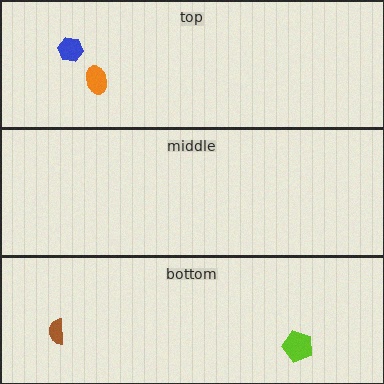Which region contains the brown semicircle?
The bottom region.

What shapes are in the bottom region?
The brown semicircle, the lime pentagon.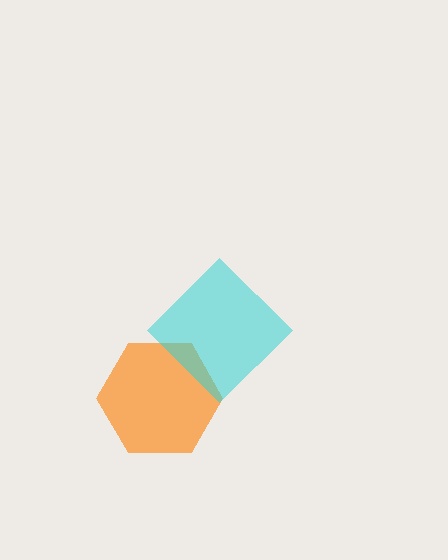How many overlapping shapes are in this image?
There are 2 overlapping shapes in the image.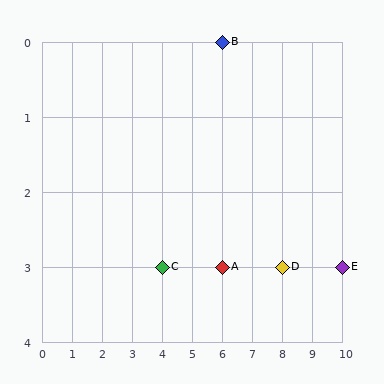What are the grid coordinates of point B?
Point B is at grid coordinates (6, 0).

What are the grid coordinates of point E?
Point E is at grid coordinates (10, 3).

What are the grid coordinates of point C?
Point C is at grid coordinates (4, 3).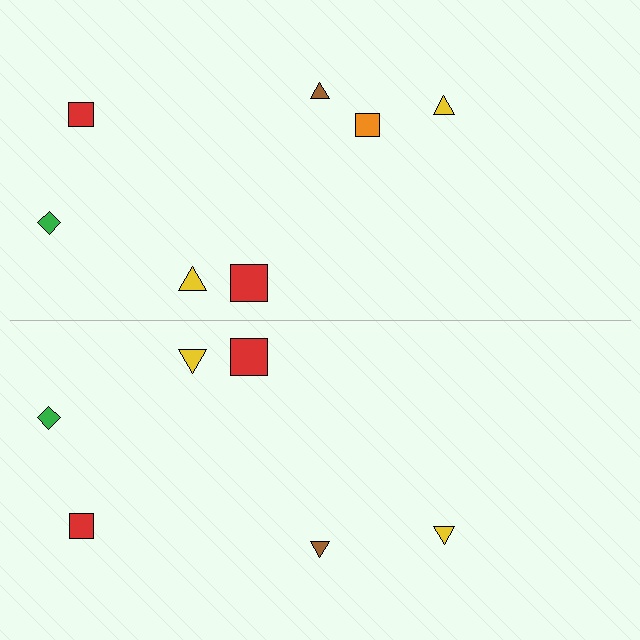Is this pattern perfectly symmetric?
No, the pattern is not perfectly symmetric. A orange square is missing from the bottom side.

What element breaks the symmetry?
A orange square is missing from the bottom side.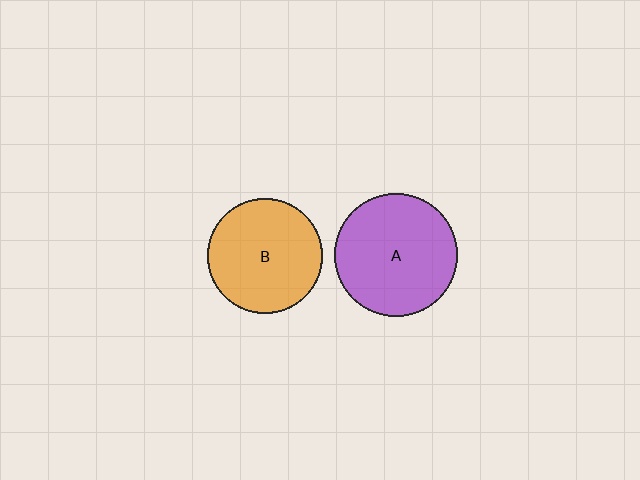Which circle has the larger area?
Circle A (purple).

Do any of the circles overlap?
No, none of the circles overlap.